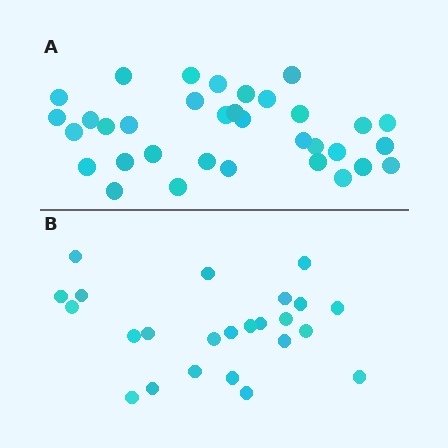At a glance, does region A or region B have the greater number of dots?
Region A (the top region) has more dots.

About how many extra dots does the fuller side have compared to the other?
Region A has roughly 10 or so more dots than region B.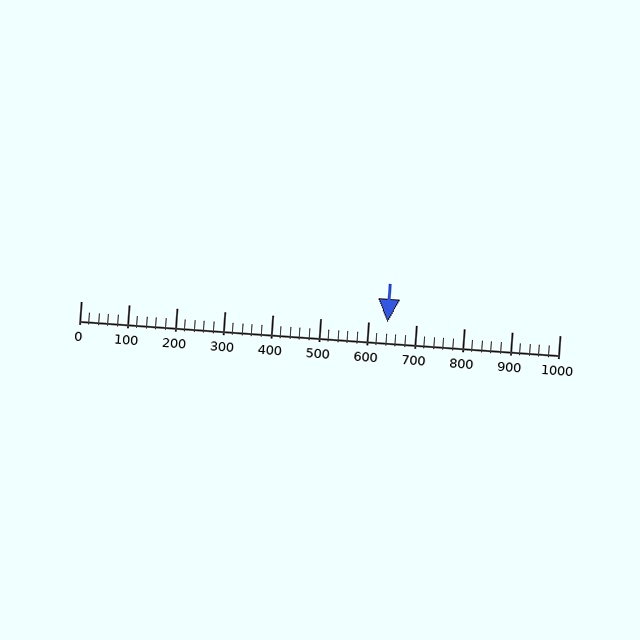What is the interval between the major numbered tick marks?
The major tick marks are spaced 100 units apart.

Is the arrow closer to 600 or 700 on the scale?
The arrow is closer to 600.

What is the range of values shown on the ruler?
The ruler shows values from 0 to 1000.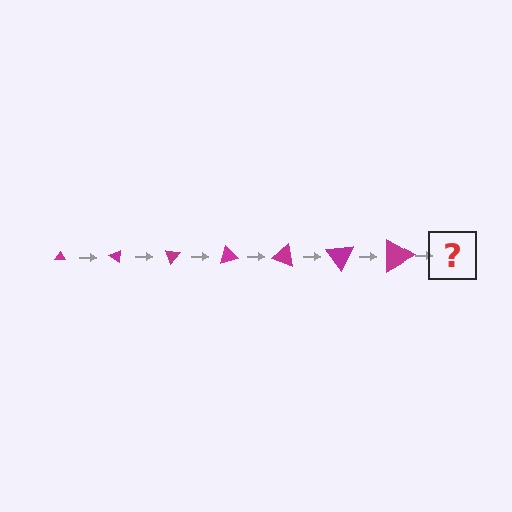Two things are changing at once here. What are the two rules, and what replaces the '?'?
The two rules are that the triangle grows larger each step and it rotates 35 degrees each step. The '?' should be a triangle, larger than the previous one and rotated 245 degrees from the start.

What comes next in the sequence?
The next element should be a triangle, larger than the previous one and rotated 245 degrees from the start.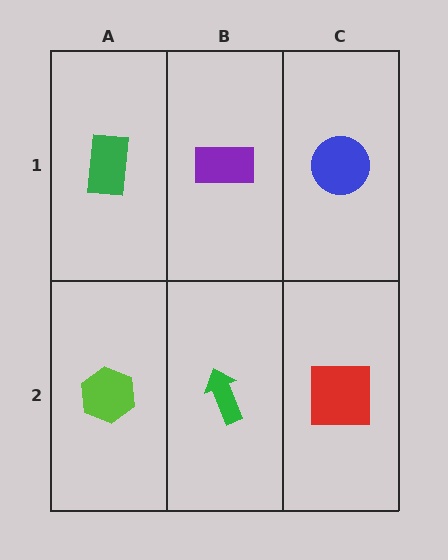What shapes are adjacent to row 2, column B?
A purple rectangle (row 1, column B), a lime hexagon (row 2, column A), a red square (row 2, column C).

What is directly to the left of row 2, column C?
A green arrow.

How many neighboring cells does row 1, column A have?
2.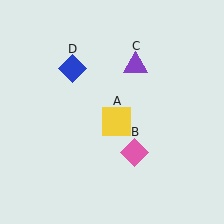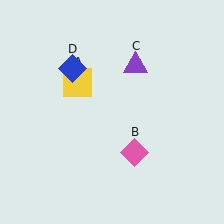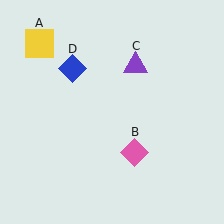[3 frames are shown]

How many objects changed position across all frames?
1 object changed position: yellow square (object A).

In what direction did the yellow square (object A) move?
The yellow square (object A) moved up and to the left.